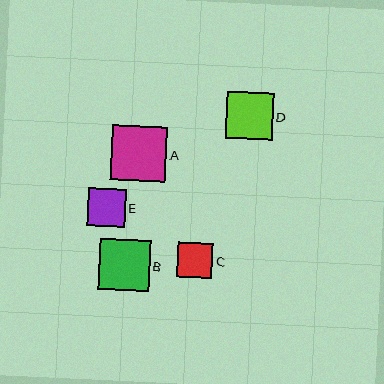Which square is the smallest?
Square C is the smallest with a size of approximately 35 pixels.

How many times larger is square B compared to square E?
Square B is approximately 1.4 times the size of square E.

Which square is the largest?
Square A is the largest with a size of approximately 55 pixels.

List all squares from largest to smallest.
From largest to smallest: A, B, D, E, C.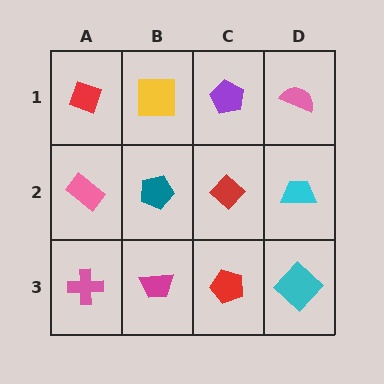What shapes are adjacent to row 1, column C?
A red diamond (row 2, column C), a yellow square (row 1, column B), a pink semicircle (row 1, column D).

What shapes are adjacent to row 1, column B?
A teal pentagon (row 2, column B), a red diamond (row 1, column A), a purple pentagon (row 1, column C).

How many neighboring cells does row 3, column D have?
2.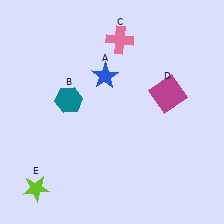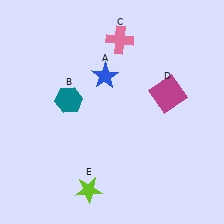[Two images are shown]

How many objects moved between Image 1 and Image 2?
1 object moved between the two images.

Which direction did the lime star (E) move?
The lime star (E) moved right.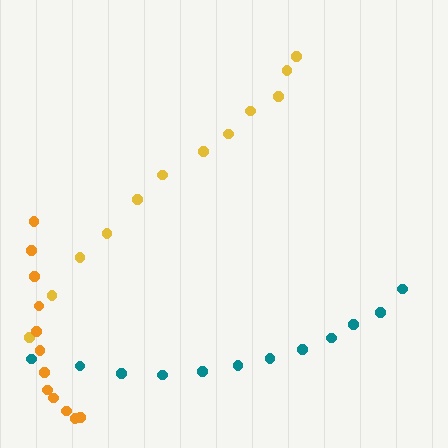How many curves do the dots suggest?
There are 3 distinct paths.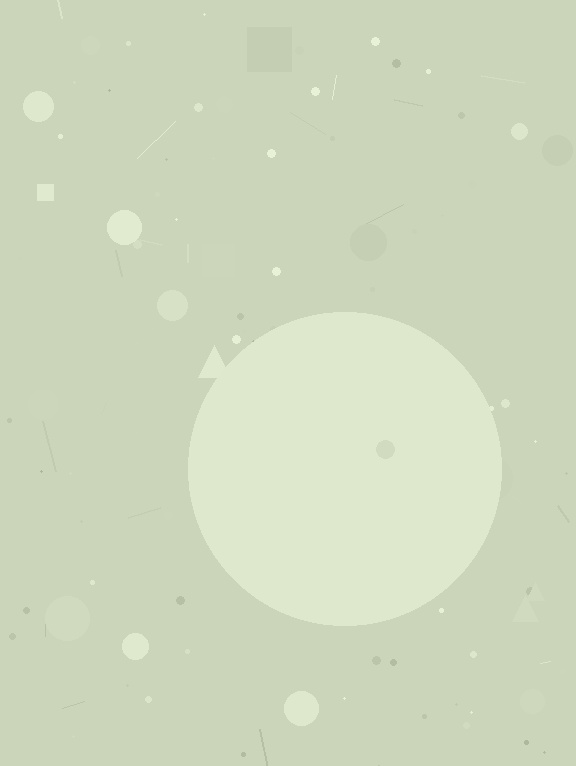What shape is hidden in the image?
A circle is hidden in the image.